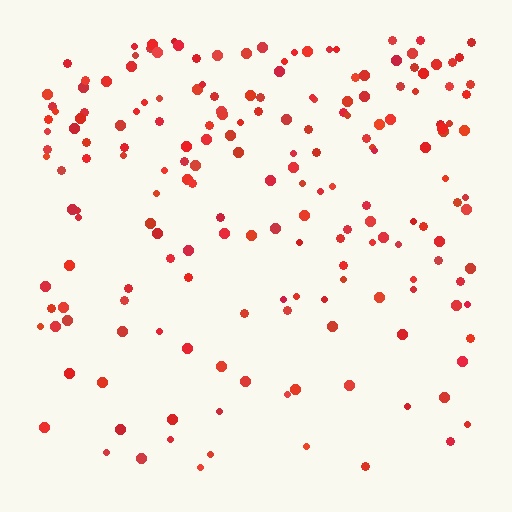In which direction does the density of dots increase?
From bottom to top, with the top side densest.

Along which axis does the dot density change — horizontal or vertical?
Vertical.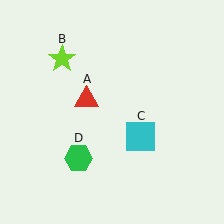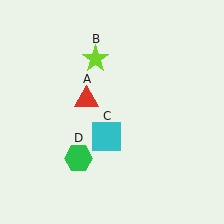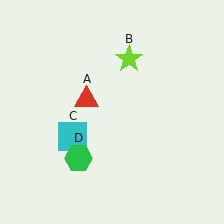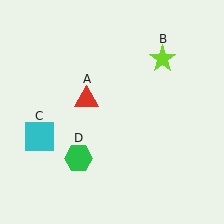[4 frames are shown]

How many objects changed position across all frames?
2 objects changed position: lime star (object B), cyan square (object C).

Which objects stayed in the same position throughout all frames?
Red triangle (object A) and green hexagon (object D) remained stationary.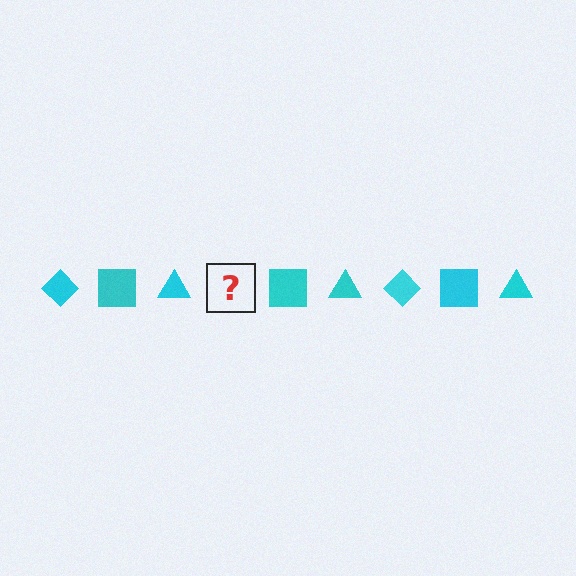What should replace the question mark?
The question mark should be replaced with a cyan diamond.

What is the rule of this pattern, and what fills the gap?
The rule is that the pattern cycles through diamond, square, triangle shapes in cyan. The gap should be filled with a cyan diamond.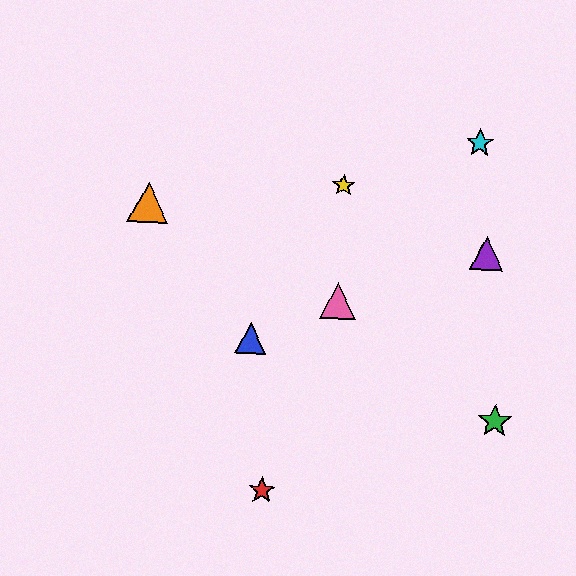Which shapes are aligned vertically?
The yellow star, the pink triangle are aligned vertically.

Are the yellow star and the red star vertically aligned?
No, the yellow star is at x≈343 and the red star is at x≈262.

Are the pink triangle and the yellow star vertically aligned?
Yes, both are at x≈338.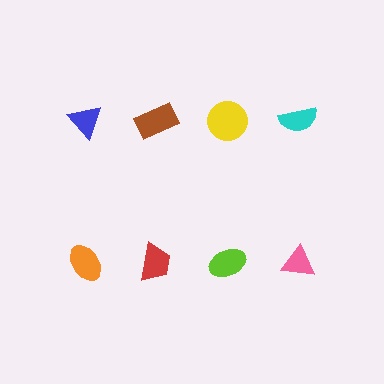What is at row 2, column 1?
An orange ellipse.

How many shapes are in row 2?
4 shapes.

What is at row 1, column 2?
A brown rectangle.